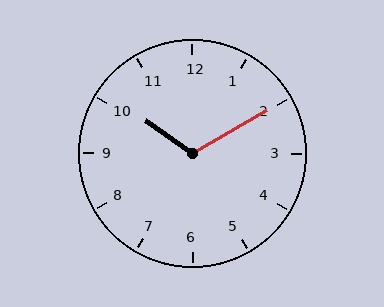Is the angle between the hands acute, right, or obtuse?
It is obtuse.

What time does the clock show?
10:10.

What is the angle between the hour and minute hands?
Approximately 115 degrees.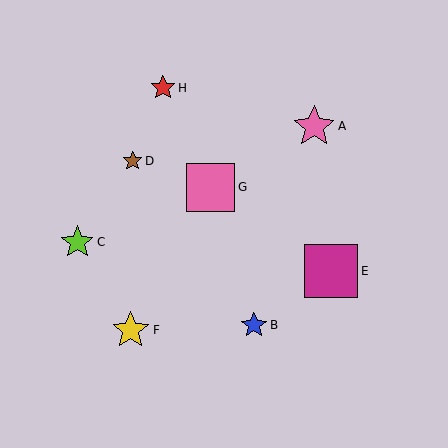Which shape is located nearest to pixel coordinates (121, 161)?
The brown star (labeled D) at (133, 161) is nearest to that location.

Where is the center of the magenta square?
The center of the magenta square is at (331, 271).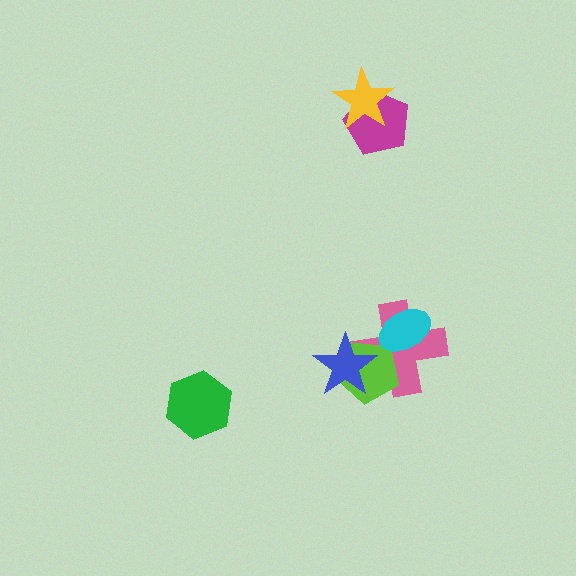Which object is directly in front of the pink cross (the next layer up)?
The lime pentagon is directly in front of the pink cross.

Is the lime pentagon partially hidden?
Yes, it is partially covered by another shape.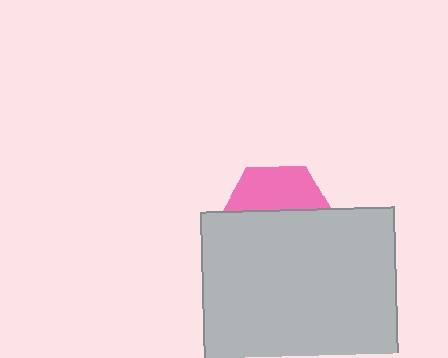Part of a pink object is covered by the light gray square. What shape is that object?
It is a hexagon.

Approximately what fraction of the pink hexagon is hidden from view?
Roughly 59% of the pink hexagon is hidden behind the light gray square.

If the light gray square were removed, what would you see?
You would see the complete pink hexagon.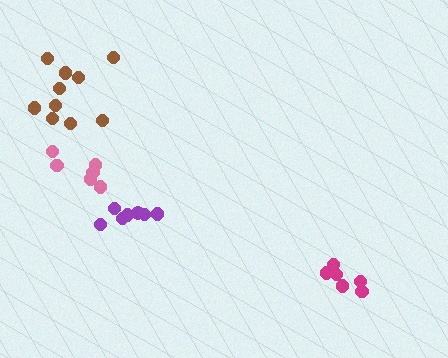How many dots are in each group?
Group 1: 6 dots, Group 2: 6 dots, Group 3: 10 dots, Group 4: 7 dots (29 total).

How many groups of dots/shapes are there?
There are 4 groups.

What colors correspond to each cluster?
The clusters are colored: pink, magenta, brown, purple.